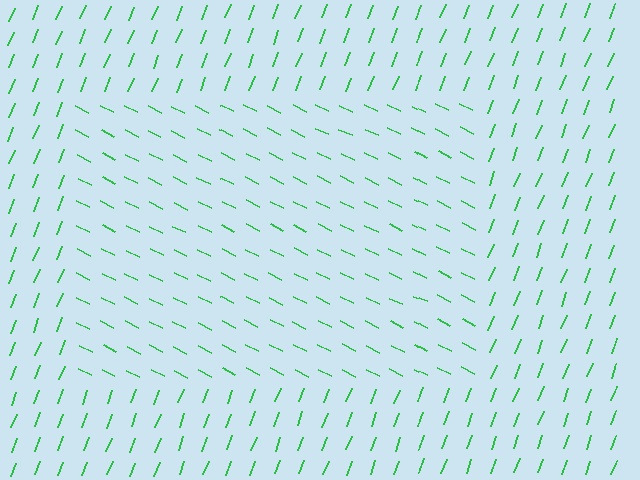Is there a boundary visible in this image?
Yes, there is a texture boundary formed by a change in line orientation.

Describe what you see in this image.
The image is filled with small green line segments. A rectangle region in the image has lines oriented differently from the surrounding lines, creating a visible texture boundary.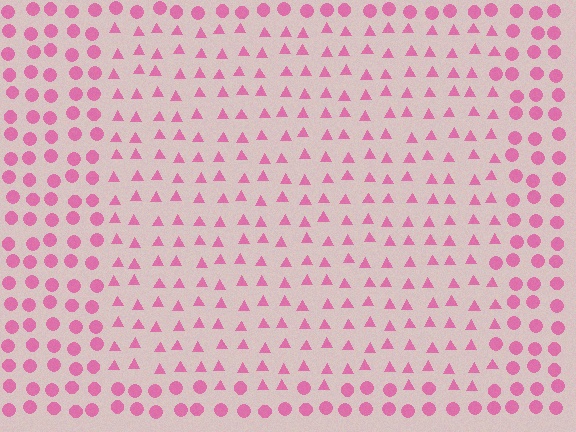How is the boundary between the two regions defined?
The boundary is defined by a change in element shape: triangles inside vs. circles outside. All elements share the same color and spacing.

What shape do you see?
I see a rectangle.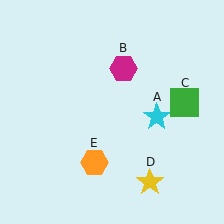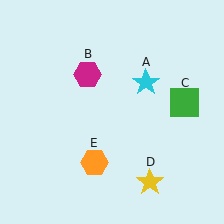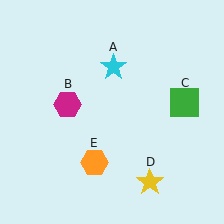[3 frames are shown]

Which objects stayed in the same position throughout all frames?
Green square (object C) and yellow star (object D) and orange hexagon (object E) remained stationary.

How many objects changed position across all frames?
2 objects changed position: cyan star (object A), magenta hexagon (object B).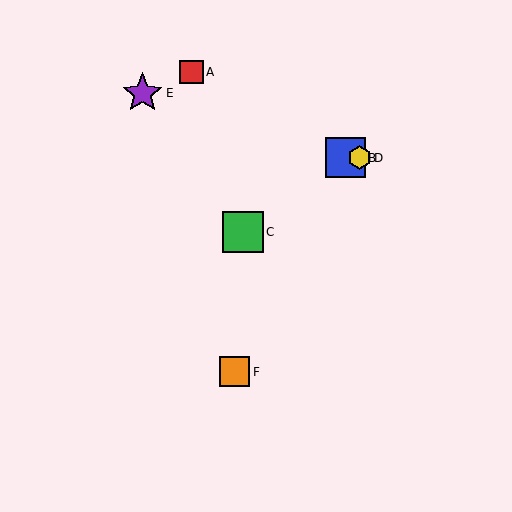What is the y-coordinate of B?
Object B is at y≈158.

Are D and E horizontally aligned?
No, D is at y≈158 and E is at y≈93.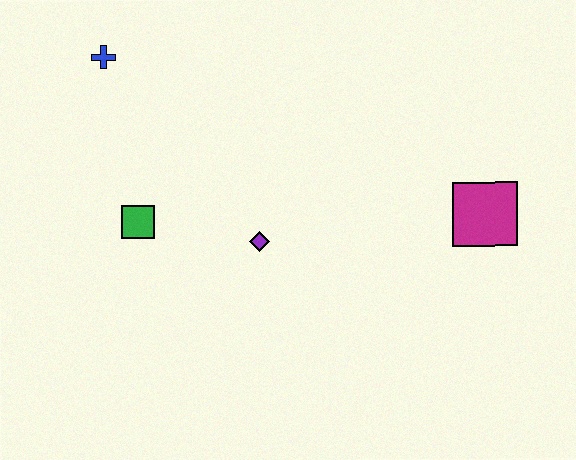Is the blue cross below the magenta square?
No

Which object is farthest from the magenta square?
The blue cross is farthest from the magenta square.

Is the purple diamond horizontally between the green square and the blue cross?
No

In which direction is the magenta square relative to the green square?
The magenta square is to the right of the green square.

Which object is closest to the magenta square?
The purple diamond is closest to the magenta square.